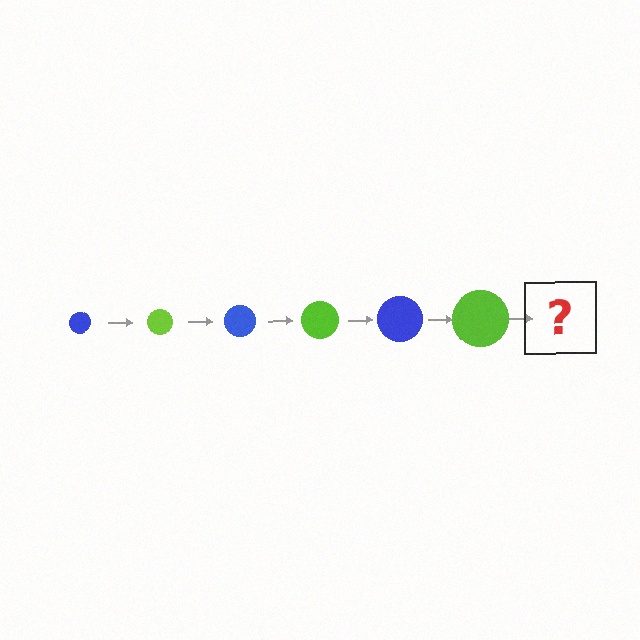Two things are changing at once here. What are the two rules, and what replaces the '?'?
The two rules are that the circle grows larger each step and the color cycles through blue and lime. The '?' should be a blue circle, larger than the previous one.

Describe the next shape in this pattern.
It should be a blue circle, larger than the previous one.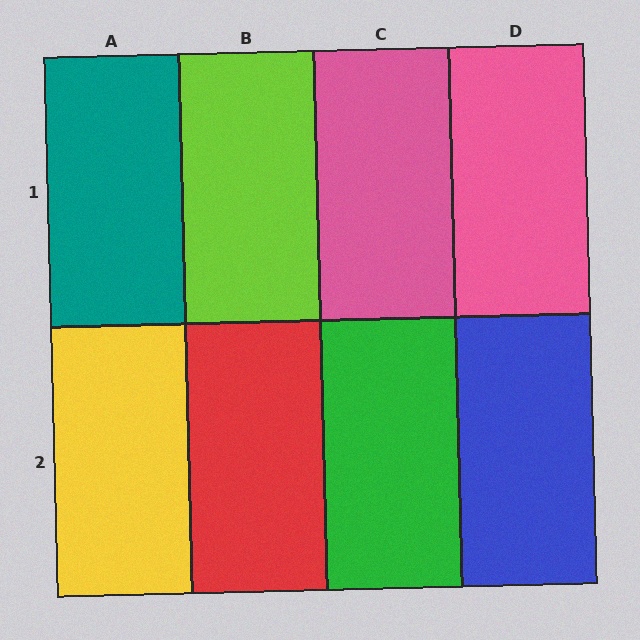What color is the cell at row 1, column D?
Pink.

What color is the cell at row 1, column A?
Teal.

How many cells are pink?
2 cells are pink.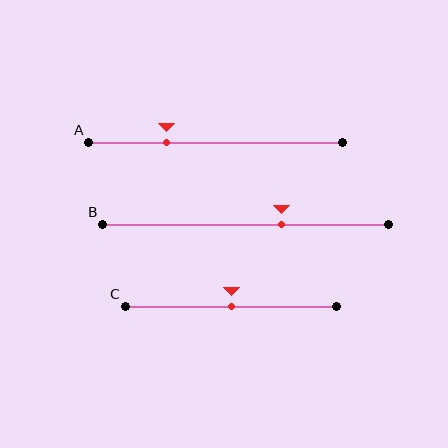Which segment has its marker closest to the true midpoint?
Segment C has its marker closest to the true midpoint.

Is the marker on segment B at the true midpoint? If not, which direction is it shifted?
No, the marker on segment B is shifted to the right by about 12% of the segment length.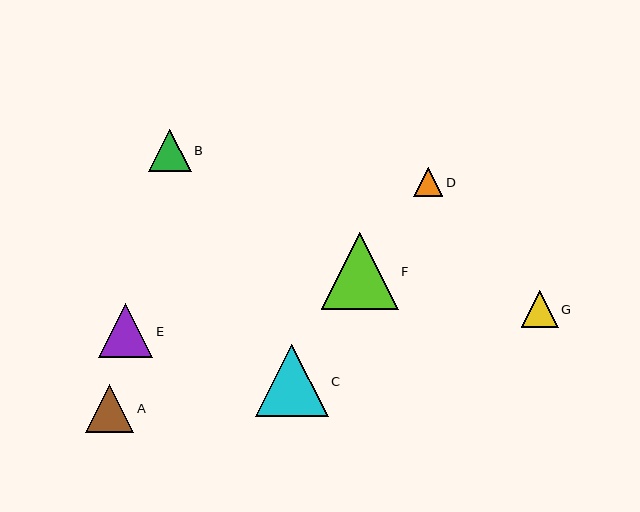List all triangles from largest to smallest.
From largest to smallest: F, C, E, A, B, G, D.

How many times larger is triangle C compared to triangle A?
Triangle C is approximately 1.5 times the size of triangle A.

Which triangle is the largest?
Triangle F is the largest with a size of approximately 77 pixels.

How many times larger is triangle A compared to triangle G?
Triangle A is approximately 1.3 times the size of triangle G.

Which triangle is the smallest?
Triangle D is the smallest with a size of approximately 29 pixels.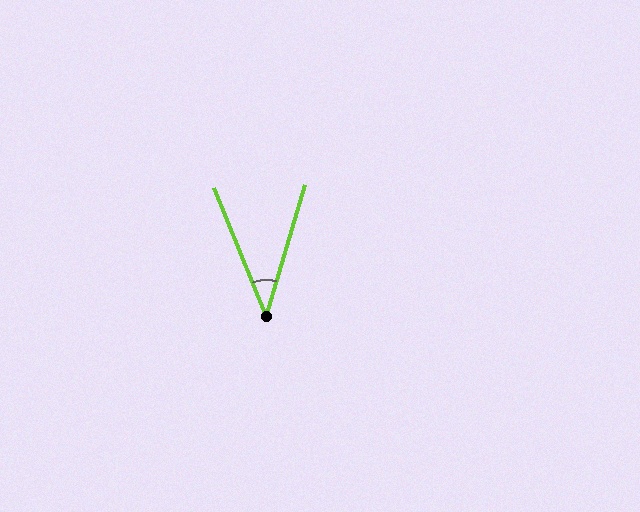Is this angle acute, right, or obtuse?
It is acute.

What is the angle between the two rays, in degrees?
Approximately 39 degrees.